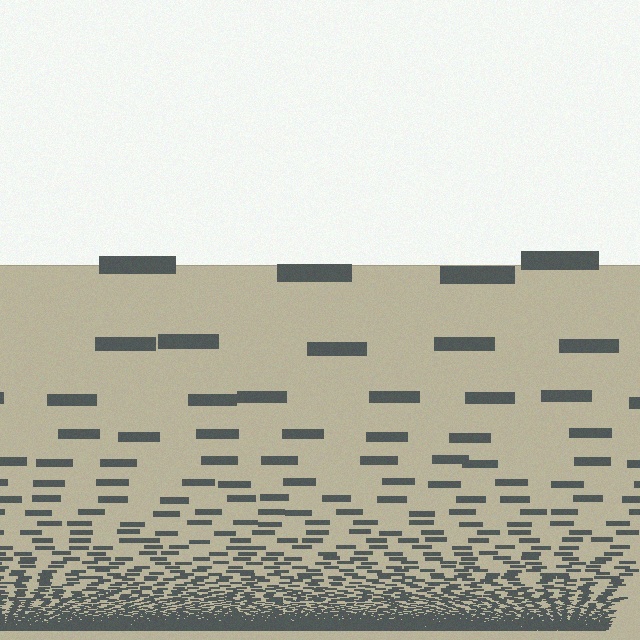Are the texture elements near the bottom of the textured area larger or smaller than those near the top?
Smaller. The gradient is inverted — elements near the bottom are smaller and denser.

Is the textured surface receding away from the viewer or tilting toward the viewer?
The surface appears to tilt toward the viewer. Texture elements get larger and sparser toward the top.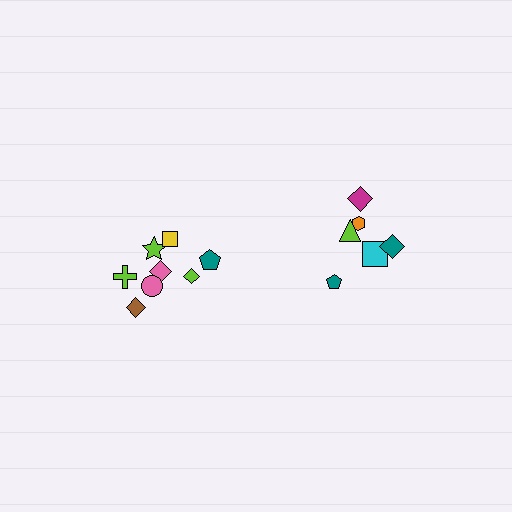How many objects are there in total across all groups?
There are 14 objects.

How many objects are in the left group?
There are 8 objects.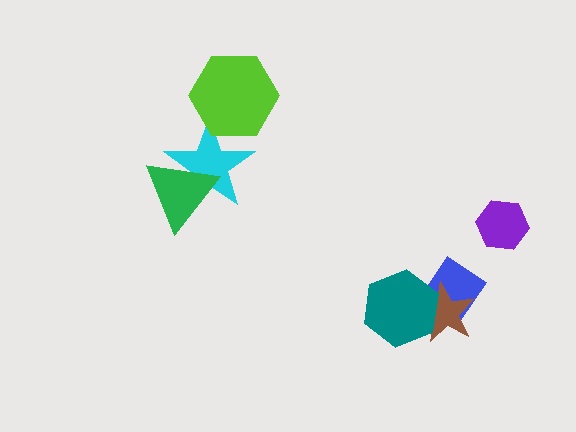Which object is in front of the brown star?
The teal hexagon is in front of the brown star.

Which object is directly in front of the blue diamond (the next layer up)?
The brown star is directly in front of the blue diamond.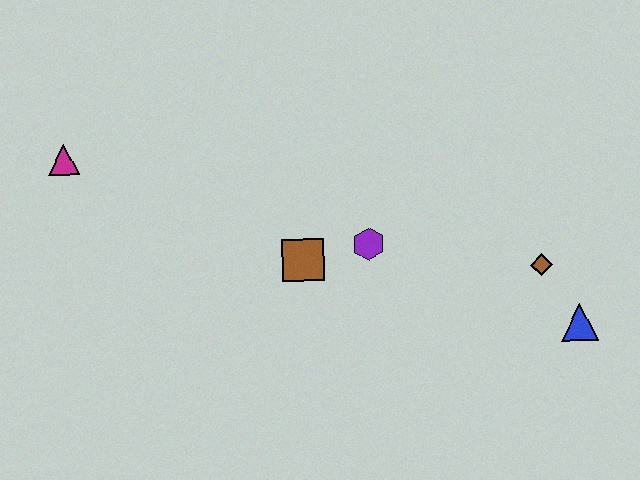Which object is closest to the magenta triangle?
The brown square is closest to the magenta triangle.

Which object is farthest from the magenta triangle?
The blue triangle is farthest from the magenta triangle.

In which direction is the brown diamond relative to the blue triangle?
The brown diamond is above the blue triangle.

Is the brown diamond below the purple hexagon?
Yes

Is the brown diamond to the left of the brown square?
No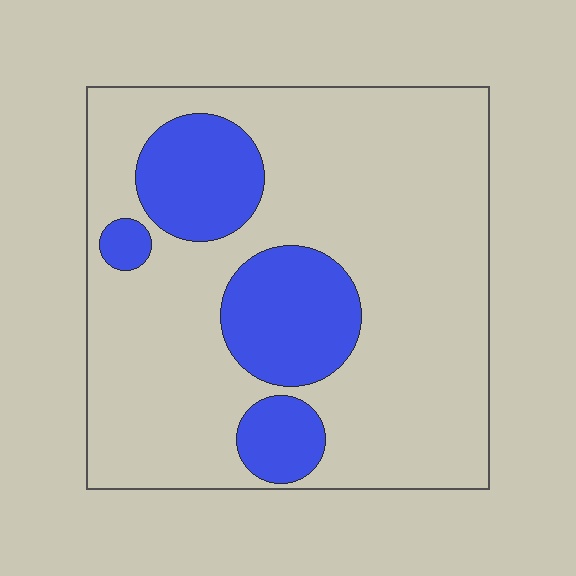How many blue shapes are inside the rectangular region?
4.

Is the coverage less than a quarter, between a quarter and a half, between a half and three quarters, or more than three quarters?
Less than a quarter.